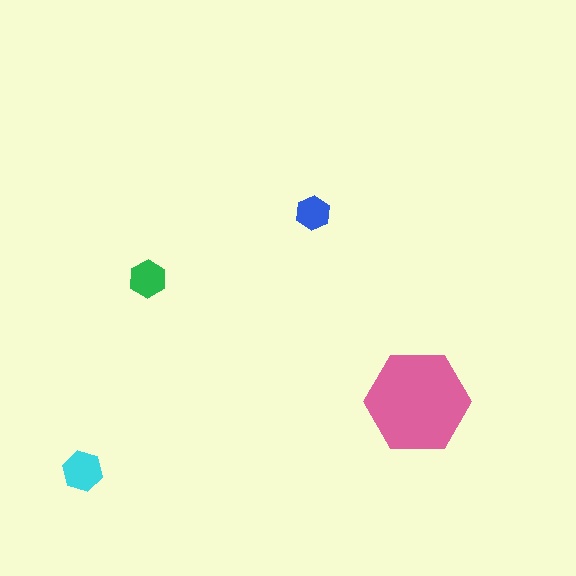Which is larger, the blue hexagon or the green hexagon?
The green one.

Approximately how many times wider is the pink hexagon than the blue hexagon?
About 3 times wider.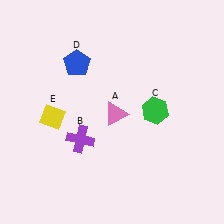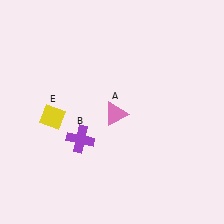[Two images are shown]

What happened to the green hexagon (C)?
The green hexagon (C) was removed in Image 2. It was in the top-right area of Image 1.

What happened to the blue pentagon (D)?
The blue pentagon (D) was removed in Image 2. It was in the top-left area of Image 1.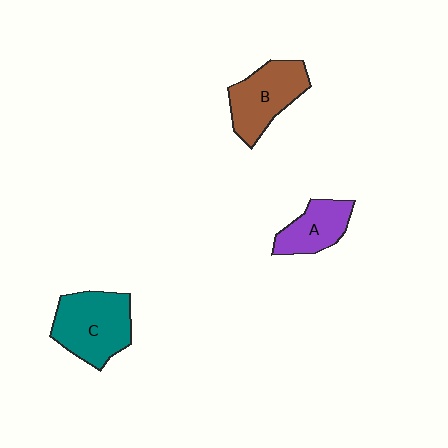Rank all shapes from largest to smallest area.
From largest to smallest: C (teal), B (brown), A (purple).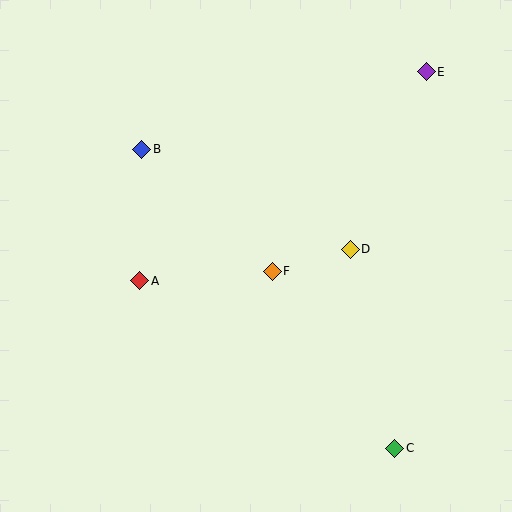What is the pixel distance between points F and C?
The distance between F and C is 215 pixels.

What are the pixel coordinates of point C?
Point C is at (395, 448).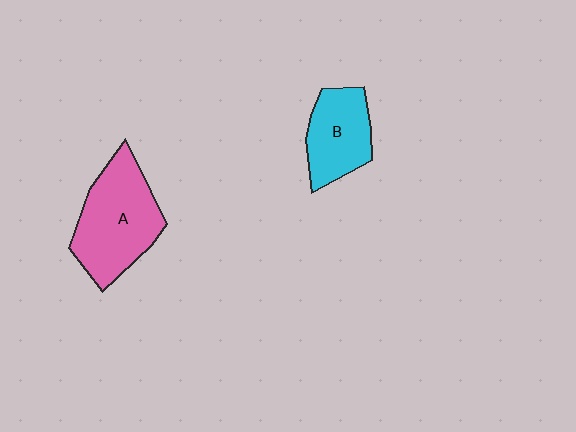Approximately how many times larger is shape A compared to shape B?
Approximately 1.5 times.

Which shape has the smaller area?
Shape B (cyan).